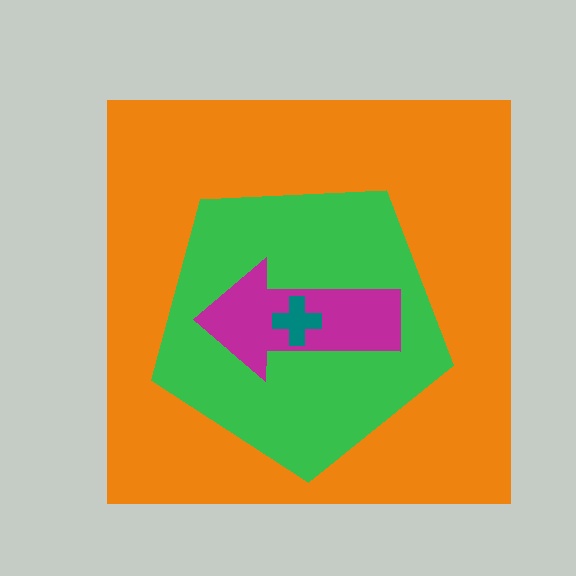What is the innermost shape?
The teal cross.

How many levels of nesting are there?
4.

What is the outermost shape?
The orange square.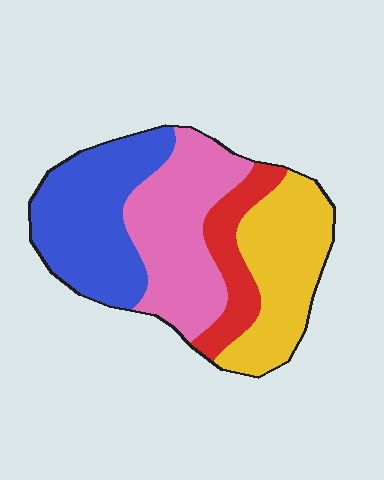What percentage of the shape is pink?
Pink takes up about one third (1/3) of the shape.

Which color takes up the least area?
Red, at roughly 15%.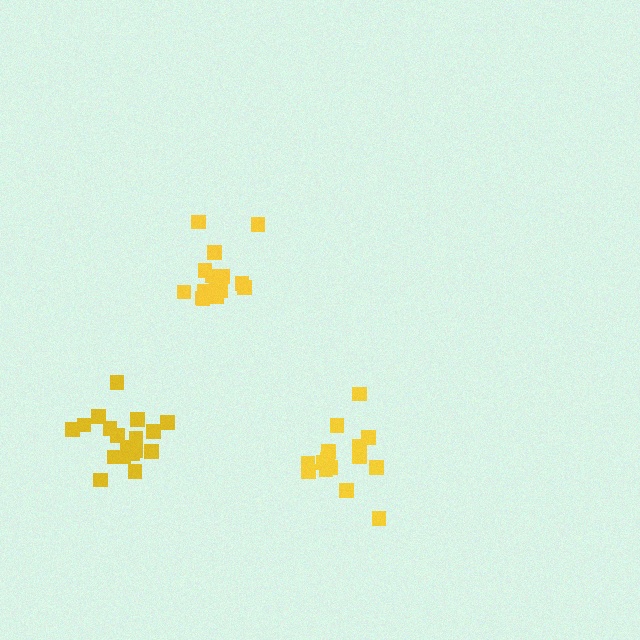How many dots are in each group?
Group 1: 15 dots, Group 2: 18 dots, Group 3: 15 dots (48 total).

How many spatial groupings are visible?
There are 3 spatial groupings.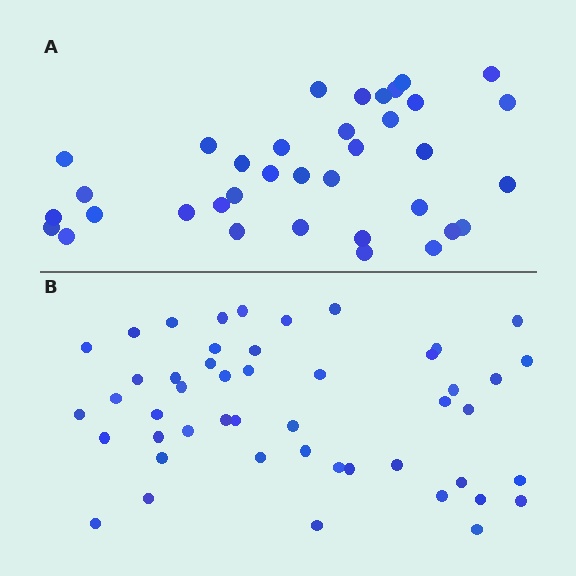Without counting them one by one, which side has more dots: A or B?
Region B (the bottom region) has more dots.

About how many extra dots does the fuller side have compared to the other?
Region B has roughly 12 or so more dots than region A.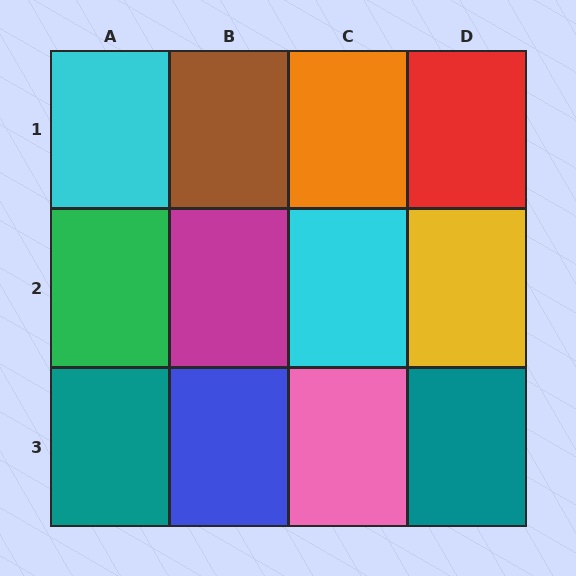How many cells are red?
1 cell is red.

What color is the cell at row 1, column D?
Red.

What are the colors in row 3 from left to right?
Teal, blue, pink, teal.